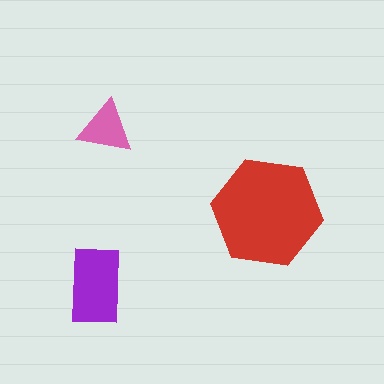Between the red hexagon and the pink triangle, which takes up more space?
The red hexagon.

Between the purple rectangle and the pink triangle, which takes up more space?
The purple rectangle.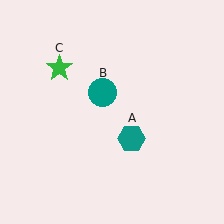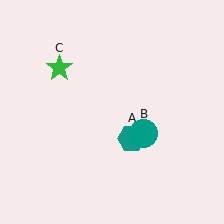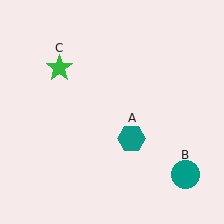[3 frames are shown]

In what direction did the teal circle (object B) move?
The teal circle (object B) moved down and to the right.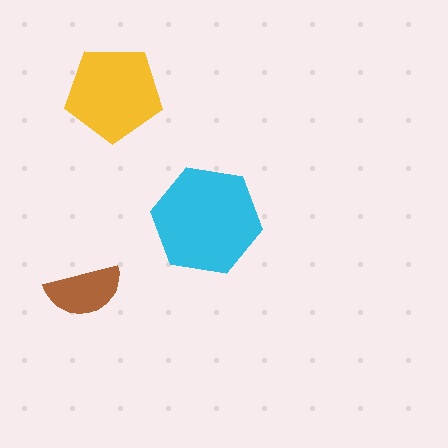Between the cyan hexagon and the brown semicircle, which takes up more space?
The cyan hexagon.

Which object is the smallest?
The brown semicircle.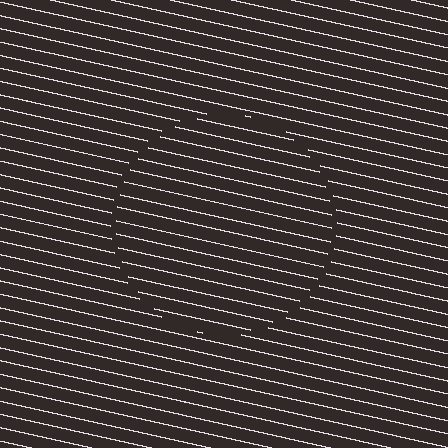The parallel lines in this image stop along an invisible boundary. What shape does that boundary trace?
An illusory circle. The interior of the shape contains the same grating, shifted by half a period — the contour is defined by the phase discontinuity where line-ends from the inner and outer gratings abut.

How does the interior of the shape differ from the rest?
The interior of the shape contains the same grating, shifted by half a period — the contour is defined by the phase discontinuity where line-ends from the inner and outer gratings abut.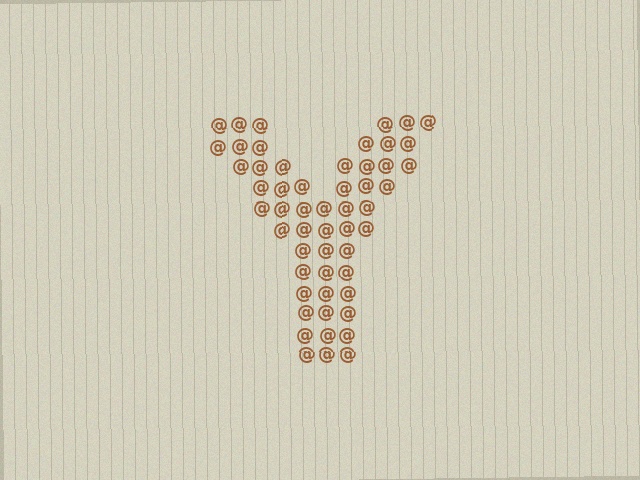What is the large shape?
The large shape is the letter Y.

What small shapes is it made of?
It is made of small at signs.